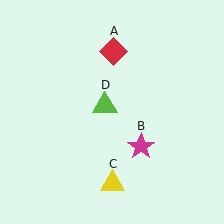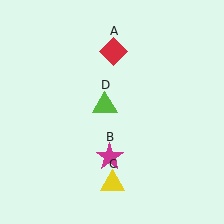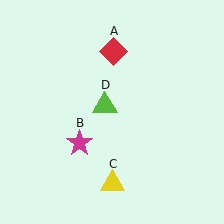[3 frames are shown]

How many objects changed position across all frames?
1 object changed position: magenta star (object B).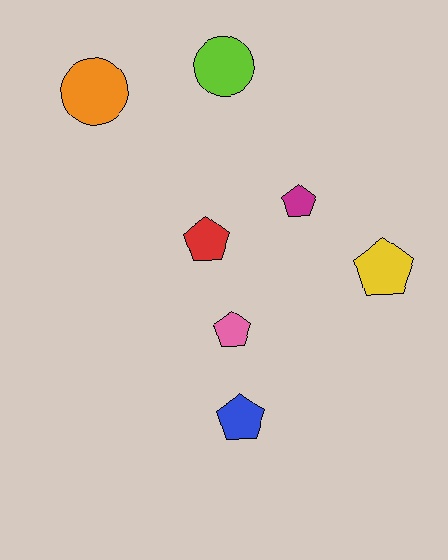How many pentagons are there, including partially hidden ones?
There are 5 pentagons.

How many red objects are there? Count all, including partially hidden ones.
There is 1 red object.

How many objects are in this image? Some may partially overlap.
There are 7 objects.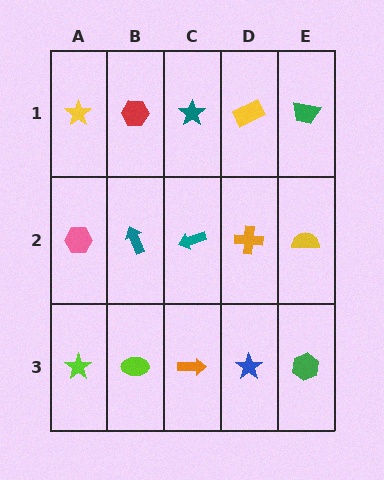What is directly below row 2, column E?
A green hexagon.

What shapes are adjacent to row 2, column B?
A red hexagon (row 1, column B), a lime ellipse (row 3, column B), a pink hexagon (row 2, column A), a teal arrow (row 2, column C).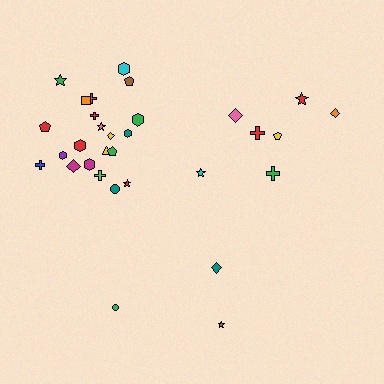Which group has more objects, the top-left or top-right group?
The top-left group.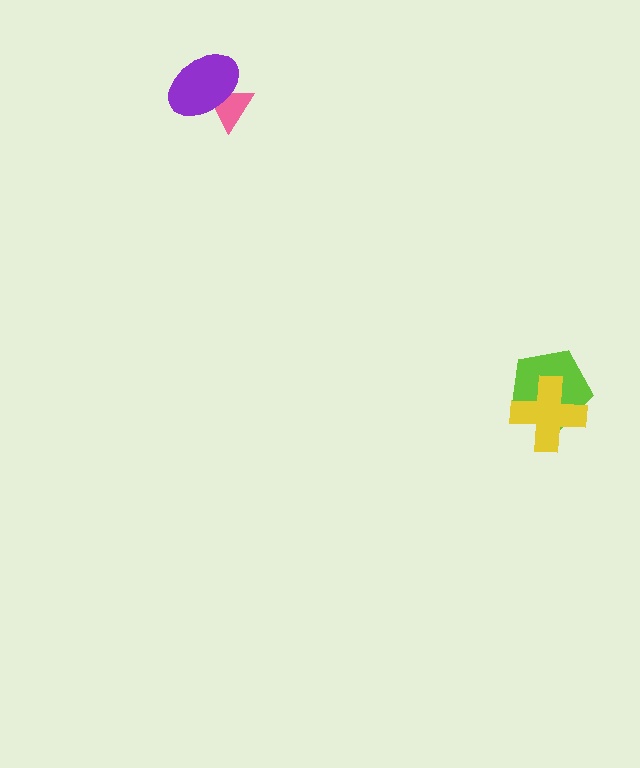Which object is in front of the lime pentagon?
The yellow cross is in front of the lime pentagon.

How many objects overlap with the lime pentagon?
1 object overlaps with the lime pentagon.